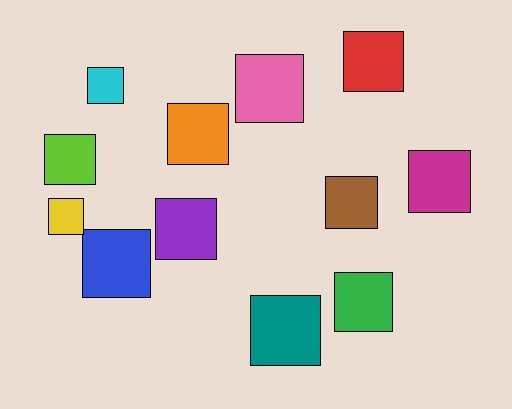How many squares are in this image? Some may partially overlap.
There are 12 squares.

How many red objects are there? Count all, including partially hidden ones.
There is 1 red object.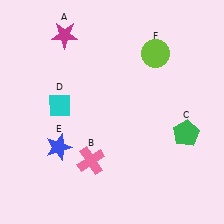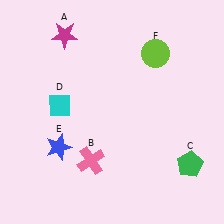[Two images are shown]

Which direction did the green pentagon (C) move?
The green pentagon (C) moved down.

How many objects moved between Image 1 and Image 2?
1 object moved between the two images.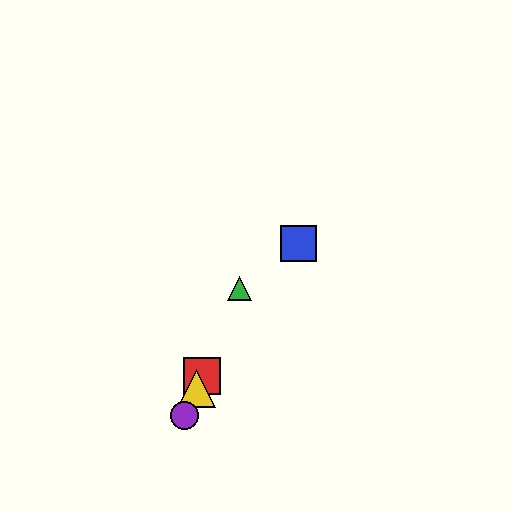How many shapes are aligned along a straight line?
4 shapes (the red square, the green triangle, the yellow triangle, the purple circle) are aligned along a straight line.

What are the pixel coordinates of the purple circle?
The purple circle is at (185, 416).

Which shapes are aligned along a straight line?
The red square, the green triangle, the yellow triangle, the purple circle are aligned along a straight line.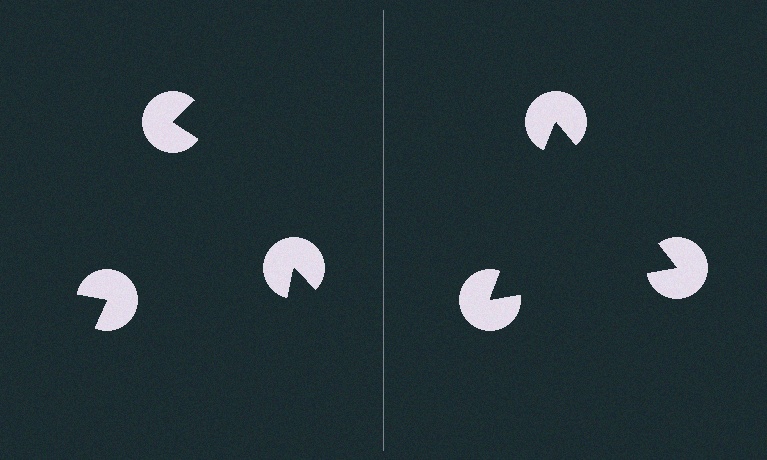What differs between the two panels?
The pac-man discs are positioned identically on both sides; only the wedge orientations differ. On the right they align to a triangle; on the left they are misaligned.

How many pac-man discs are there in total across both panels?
6 — 3 on each side.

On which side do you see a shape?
An illusory triangle appears on the right side. On the left side the wedge cuts are rotated, so no coherent shape forms.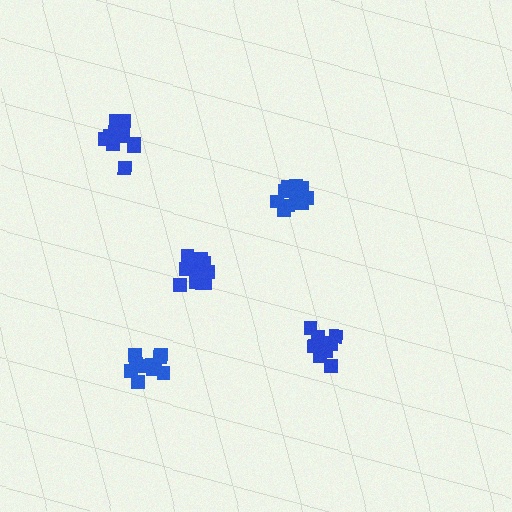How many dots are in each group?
Group 1: 16 dots, Group 2: 13 dots, Group 3: 12 dots, Group 4: 13 dots, Group 5: 10 dots (64 total).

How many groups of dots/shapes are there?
There are 5 groups.